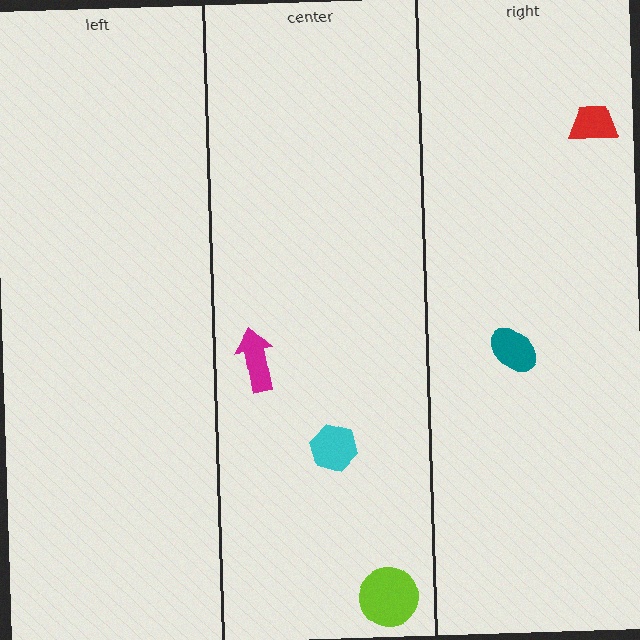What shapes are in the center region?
The cyan hexagon, the magenta arrow, the lime circle.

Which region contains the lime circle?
The center region.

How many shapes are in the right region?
2.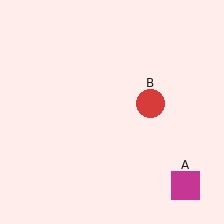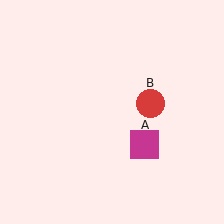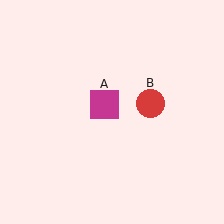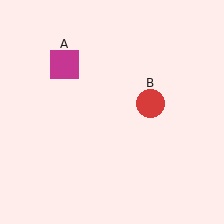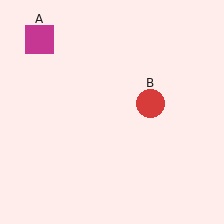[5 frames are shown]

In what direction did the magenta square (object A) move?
The magenta square (object A) moved up and to the left.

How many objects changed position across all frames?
1 object changed position: magenta square (object A).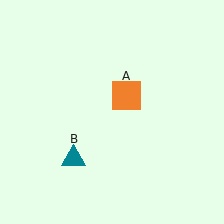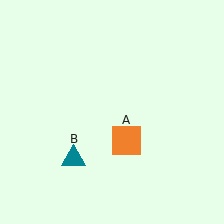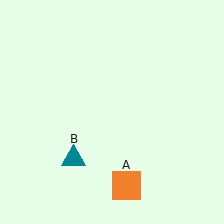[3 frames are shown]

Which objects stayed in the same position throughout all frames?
Teal triangle (object B) remained stationary.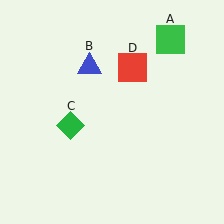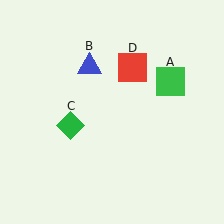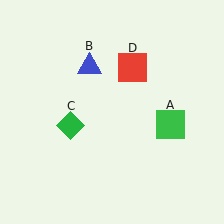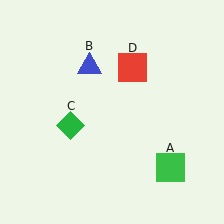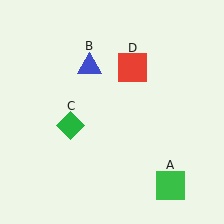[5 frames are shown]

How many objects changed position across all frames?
1 object changed position: green square (object A).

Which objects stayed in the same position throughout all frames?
Blue triangle (object B) and green diamond (object C) and red square (object D) remained stationary.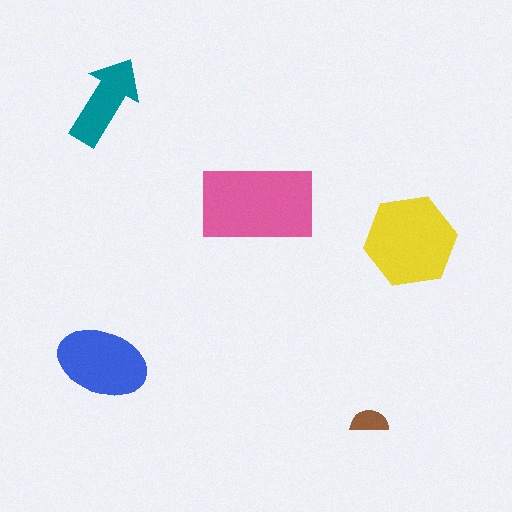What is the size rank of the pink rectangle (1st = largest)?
1st.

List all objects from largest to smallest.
The pink rectangle, the yellow hexagon, the blue ellipse, the teal arrow, the brown semicircle.